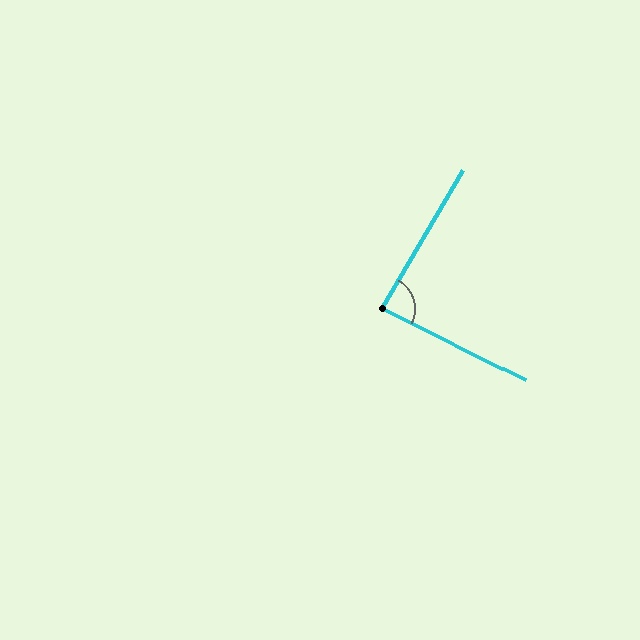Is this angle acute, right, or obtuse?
It is approximately a right angle.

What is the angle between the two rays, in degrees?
Approximately 86 degrees.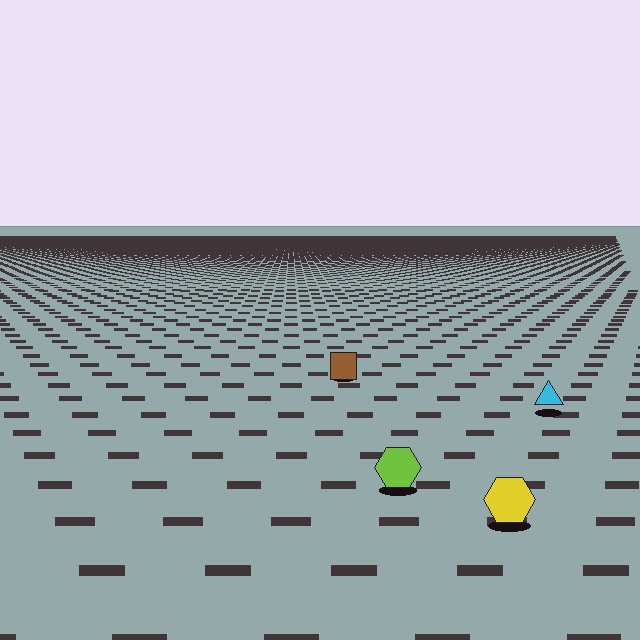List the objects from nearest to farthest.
From nearest to farthest: the yellow hexagon, the lime hexagon, the cyan triangle, the brown square.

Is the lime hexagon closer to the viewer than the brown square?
Yes. The lime hexagon is closer — you can tell from the texture gradient: the ground texture is coarser near it.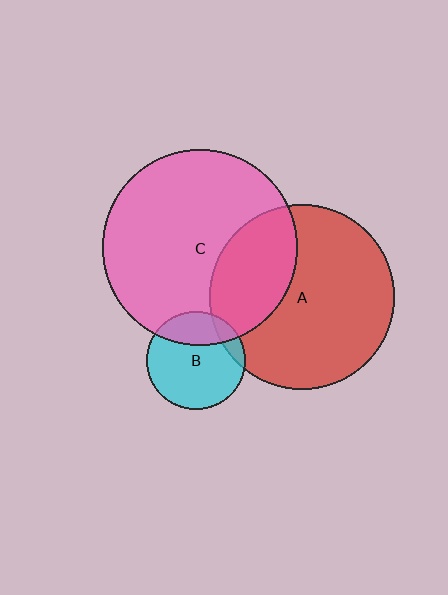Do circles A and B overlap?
Yes.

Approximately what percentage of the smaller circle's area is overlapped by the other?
Approximately 10%.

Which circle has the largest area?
Circle C (pink).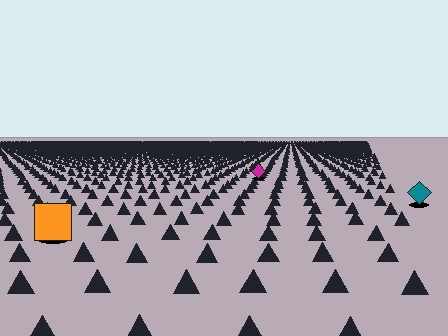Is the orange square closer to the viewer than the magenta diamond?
Yes. The orange square is closer — you can tell from the texture gradient: the ground texture is coarser near it.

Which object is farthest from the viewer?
The magenta diamond is farthest from the viewer. It appears smaller and the ground texture around it is denser.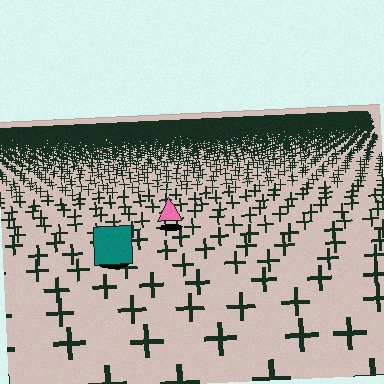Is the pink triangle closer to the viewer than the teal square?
No. The teal square is closer — you can tell from the texture gradient: the ground texture is coarser near it.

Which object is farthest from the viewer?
The pink triangle is farthest from the viewer. It appears smaller and the ground texture around it is denser.